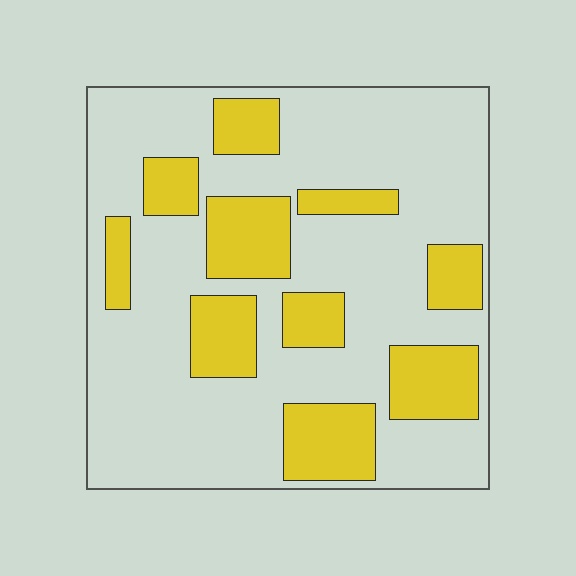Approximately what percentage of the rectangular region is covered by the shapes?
Approximately 30%.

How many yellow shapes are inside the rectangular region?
10.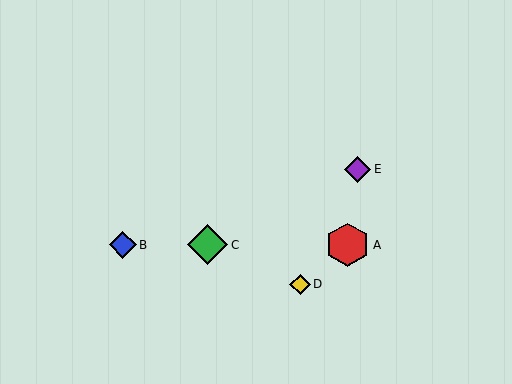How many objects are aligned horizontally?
3 objects (A, B, C) are aligned horizontally.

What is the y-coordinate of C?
Object C is at y≈245.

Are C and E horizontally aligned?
No, C is at y≈245 and E is at y≈169.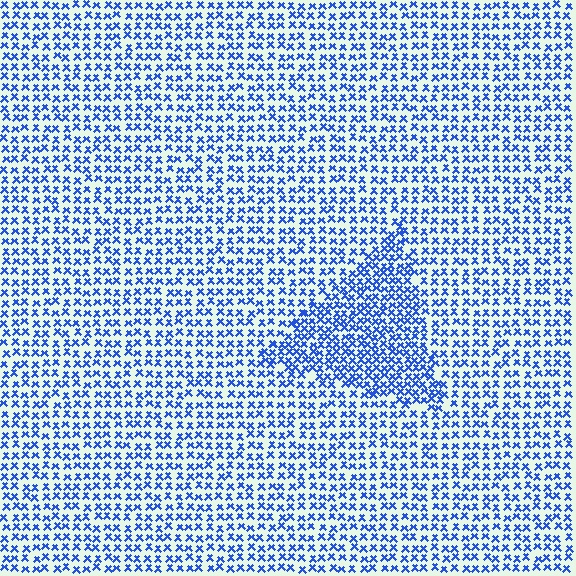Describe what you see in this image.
The image contains small blue elements arranged at two different densities. A triangle-shaped region is visible where the elements are more densely packed than the surrounding area.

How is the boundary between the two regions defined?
The boundary is defined by a change in element density (approximately 1.7x ratio). All elements are the same color, size, and shape.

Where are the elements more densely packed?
The elements are more densely packed inside the triangle boundary.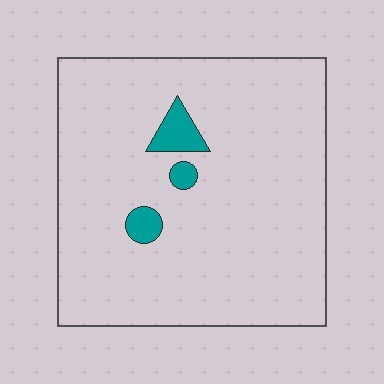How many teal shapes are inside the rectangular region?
3.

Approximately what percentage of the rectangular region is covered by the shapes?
Approximately 5%.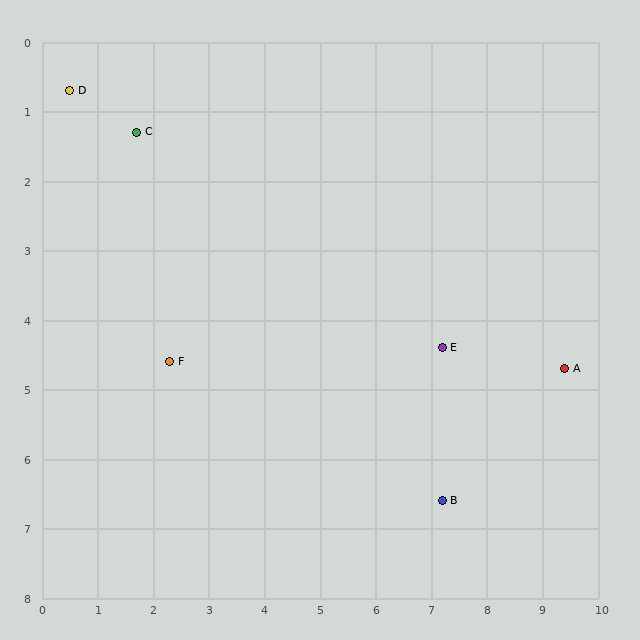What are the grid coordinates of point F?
Point F is at approximately (2.3, 4.6).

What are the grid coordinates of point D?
Point D is at approximately (0.5, 0.7).